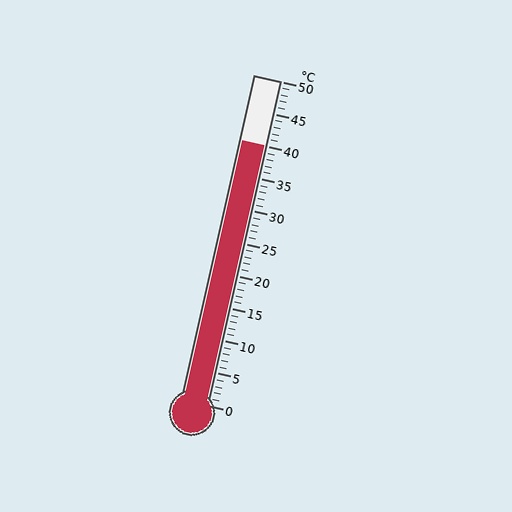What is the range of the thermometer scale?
The thermometer scale ranges from 0°C to 50°C.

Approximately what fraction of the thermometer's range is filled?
The thermometer is filled to approximately 80% of its range.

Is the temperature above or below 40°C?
The temperature is at 40°C.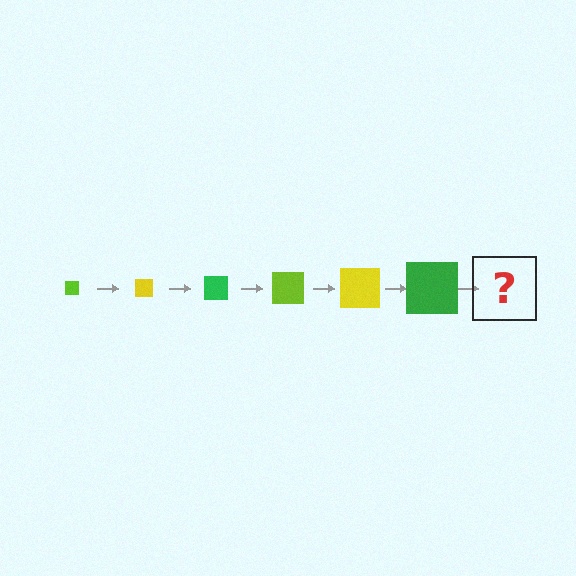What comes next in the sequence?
The next element should be a lime square, larger than the previous one.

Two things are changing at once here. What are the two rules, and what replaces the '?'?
The two rules are that the square grows larger each step and the color cycles through lime, yellow, and green. The '?' should be a lime square, larger than the previous one.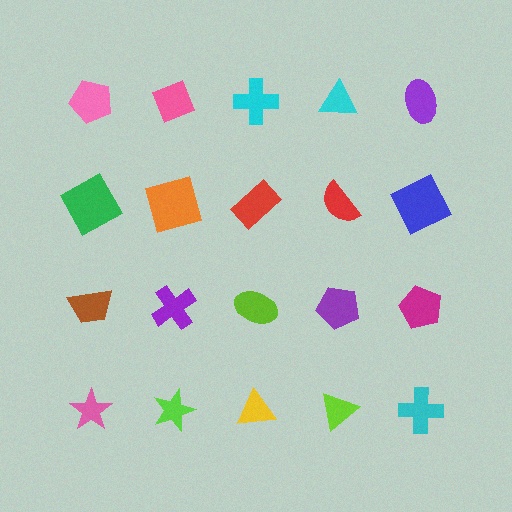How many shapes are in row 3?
5 shapes.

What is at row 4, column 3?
A yellow triangle.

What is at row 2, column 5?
A blue square.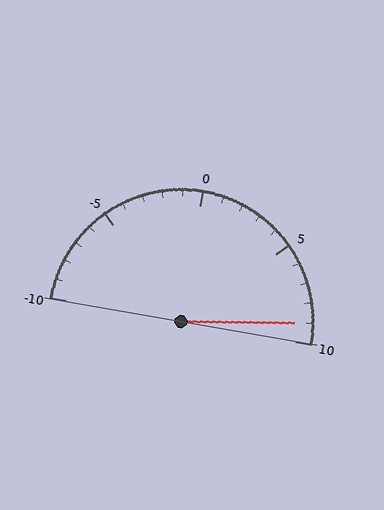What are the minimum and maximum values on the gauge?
The gauge ranges from -10 to 10.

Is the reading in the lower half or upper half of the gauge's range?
The reading is in the upper half of the range (-10 to 10).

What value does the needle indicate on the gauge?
The needle indicates approximately 9.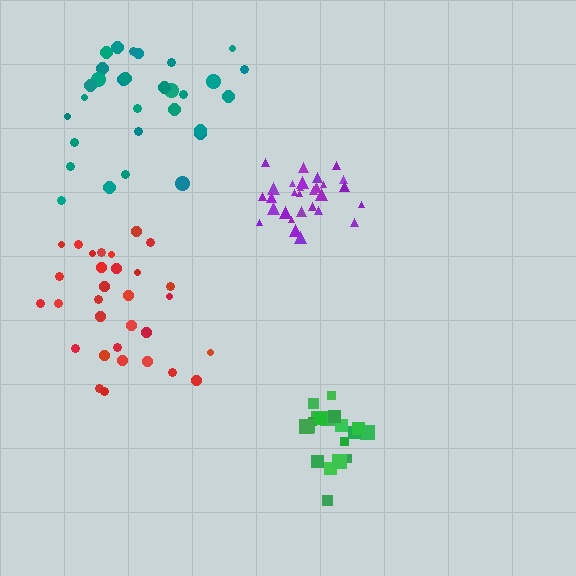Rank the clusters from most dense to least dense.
purple, green, teal, red.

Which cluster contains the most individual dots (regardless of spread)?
Red (31).